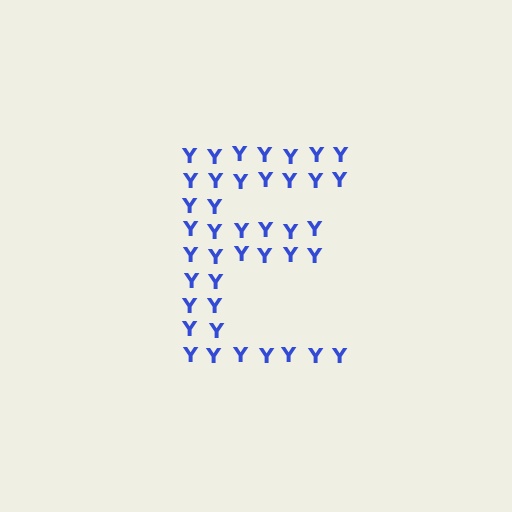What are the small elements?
The small elements are letter Y's.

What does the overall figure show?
The overall figure shows the letter E.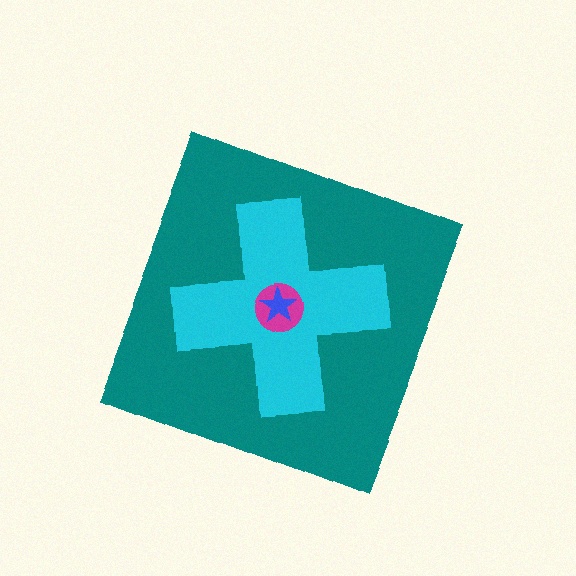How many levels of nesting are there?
4.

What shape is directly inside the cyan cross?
The magenta circle.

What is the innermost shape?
The blue star.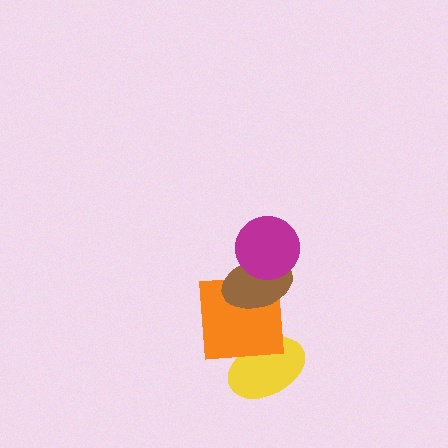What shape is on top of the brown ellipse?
The magenta circle is on top of the brown ellipse.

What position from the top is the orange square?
The orange square is 3rd from the top.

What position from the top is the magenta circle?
The magenta circle is 1st from the top.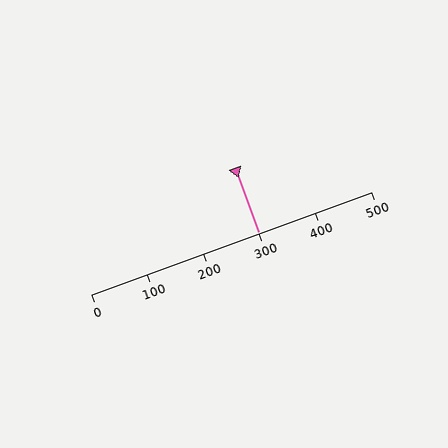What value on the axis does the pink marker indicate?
The marker indicates approximately 300.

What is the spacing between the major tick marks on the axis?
The major ticks are spaced 100 apart.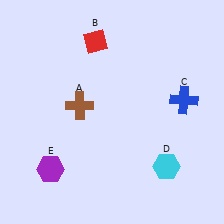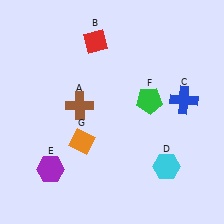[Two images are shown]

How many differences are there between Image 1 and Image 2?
There are 2 differences between the two images.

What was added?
A green pentagon (F), an orange diamond (G) were added in Image 2.